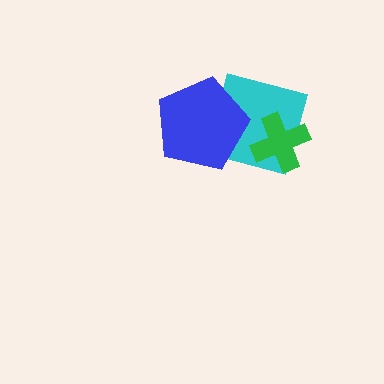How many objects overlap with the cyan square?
2 objects overlap with the cyan square.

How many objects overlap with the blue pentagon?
1 object overlaps with the blue pentagon.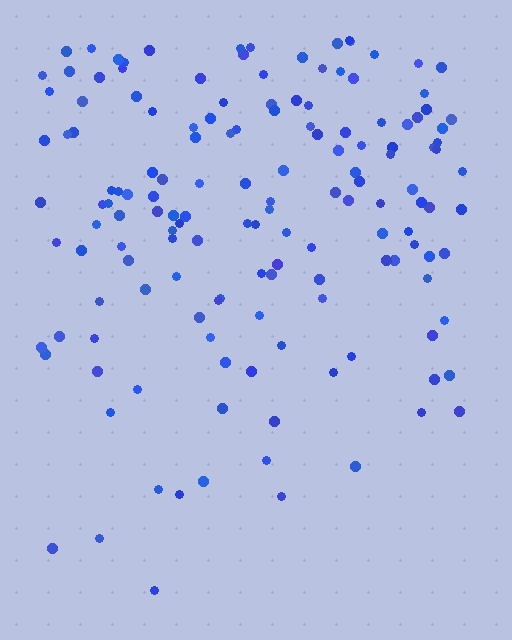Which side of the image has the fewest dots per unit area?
The bottom.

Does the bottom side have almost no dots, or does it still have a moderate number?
Still a moderate number, just noticeably fewer than the top.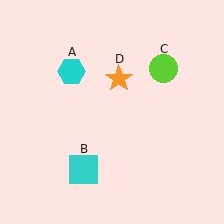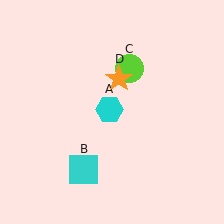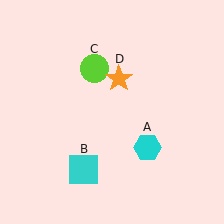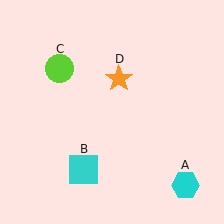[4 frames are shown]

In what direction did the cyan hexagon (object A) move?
The cyan hexagon (object A) moved down and to the right.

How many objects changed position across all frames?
2 objects changed position: cyan hexagon (object A), lime circle (object C).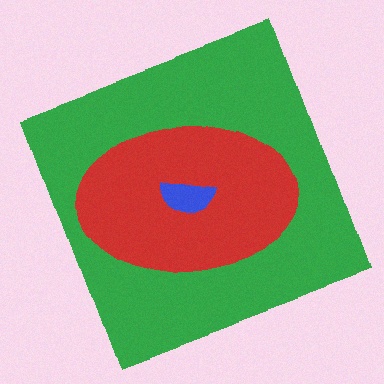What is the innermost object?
The blue semicircle.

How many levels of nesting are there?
3.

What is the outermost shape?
The green square.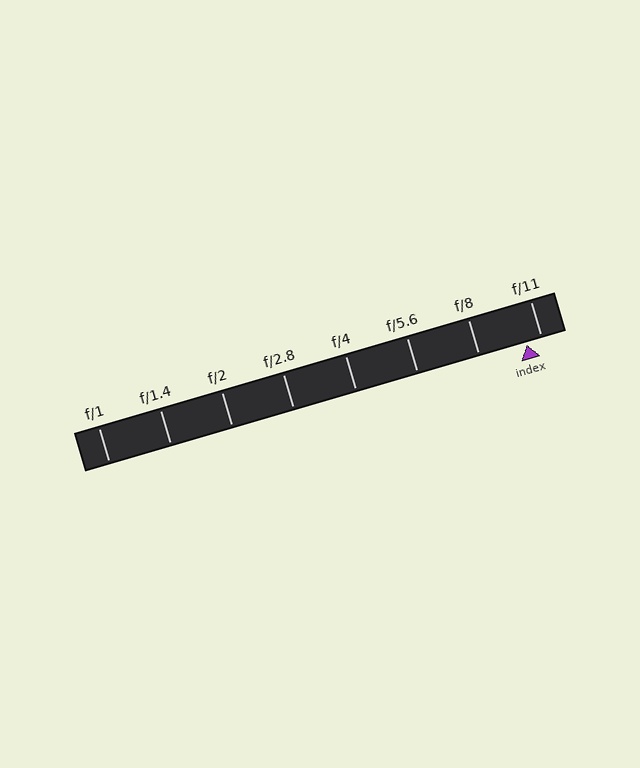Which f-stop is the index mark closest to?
The index mark is closest to f/11.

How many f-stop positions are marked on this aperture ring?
There are 8 f-stop positions marked.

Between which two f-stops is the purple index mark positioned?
The index mark is between f/8 and f/11.